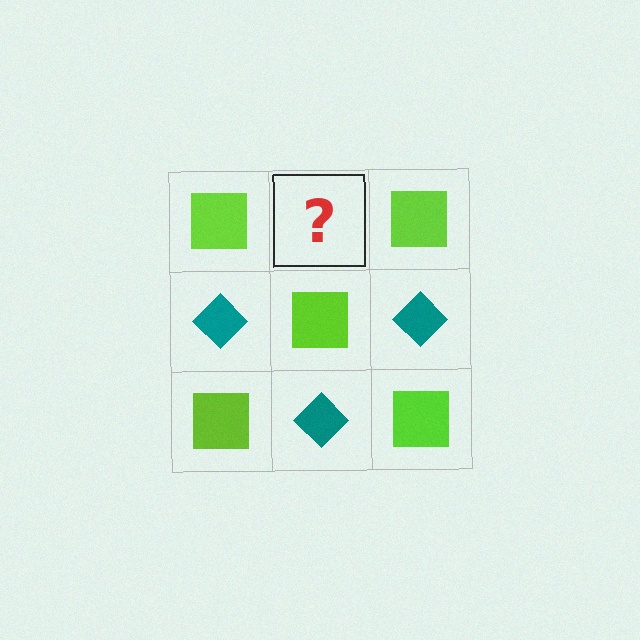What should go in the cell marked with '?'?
The missing cell should contain a teal diamond.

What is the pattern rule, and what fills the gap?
The rule is that it alternates lime square and teal diamond in a checkerboard pattern. The gap should be filled with a teal diamond.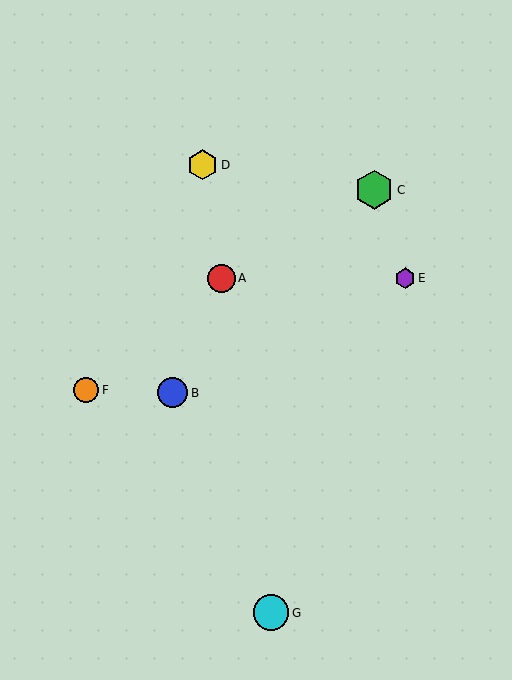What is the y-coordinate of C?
Object C is at y≈190.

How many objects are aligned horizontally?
2 objects (A, E) are aligned horizontally.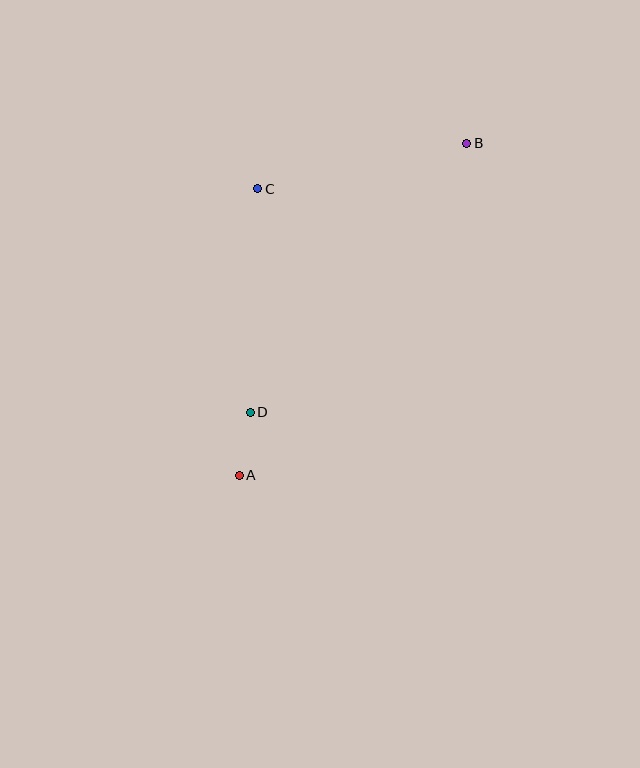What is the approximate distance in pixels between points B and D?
The distance between B and D is approximately 345 pixels.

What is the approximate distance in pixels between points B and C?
The distance between B and C is approximately 214 pixels.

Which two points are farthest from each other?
Points A and B are farthest from each other.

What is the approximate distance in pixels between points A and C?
The distance between A and C is approximately 287 pixels.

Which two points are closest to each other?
Points A and D are closest to each other.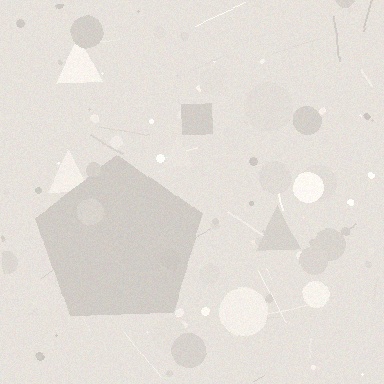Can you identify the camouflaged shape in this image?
The camouflaged shape is a pentagon.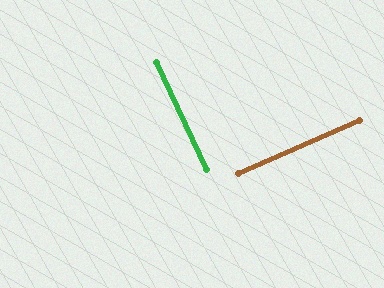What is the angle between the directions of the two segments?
Approximately 88 degrees.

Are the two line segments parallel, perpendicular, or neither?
Perpendicular — they meet at approximately 88°.